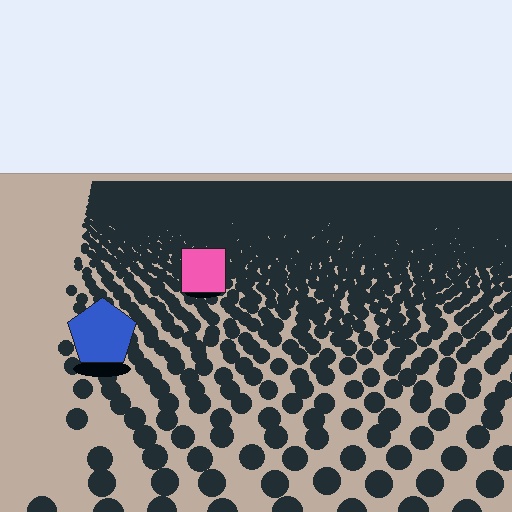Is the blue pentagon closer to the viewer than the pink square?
Yes. The blue pentagon is closer — you can tell from the texture gradient: the ground texture is coarser near it.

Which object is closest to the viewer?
The blue pentagon is closest. The texture marks near it are larger and more spread out.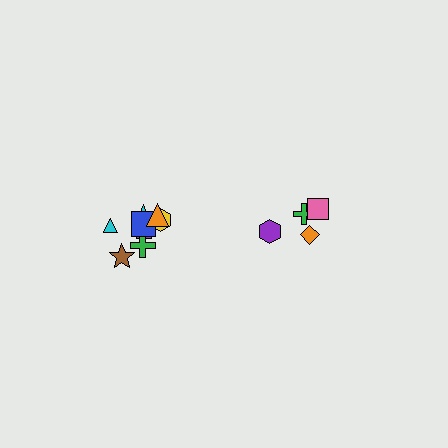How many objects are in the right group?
There are 4 objects.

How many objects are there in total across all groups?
There are 12 objects.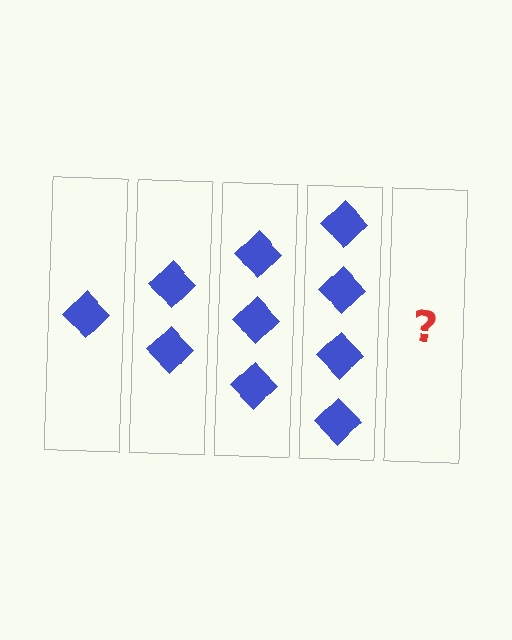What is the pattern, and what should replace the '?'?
The pattern is that each step adds one more diamond. The '?' should be 5 diamonds.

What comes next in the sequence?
The next element should be 5 diamonds.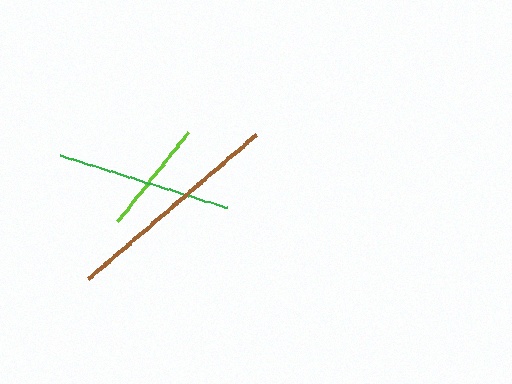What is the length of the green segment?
The green segment is approximately 175 pixels long.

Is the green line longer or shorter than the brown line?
The brown line is longer than the green line.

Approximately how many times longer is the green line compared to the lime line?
The green line is approximately 1.5 times the length of the lime line.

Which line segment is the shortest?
The lime line is the shortest at approximately 113 pixels.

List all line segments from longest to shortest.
From longest to shortest: brown, green, lime.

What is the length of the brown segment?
The brown segment is approximately 222 pixels long.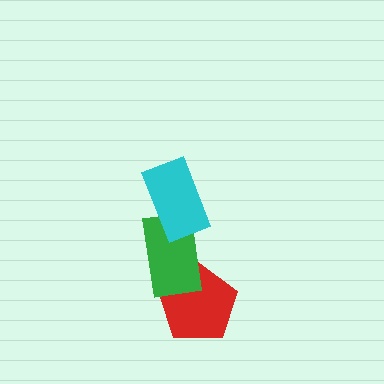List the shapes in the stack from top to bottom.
From top to bottom: the cyan rectangle, the green rectangle, the red pentagon.